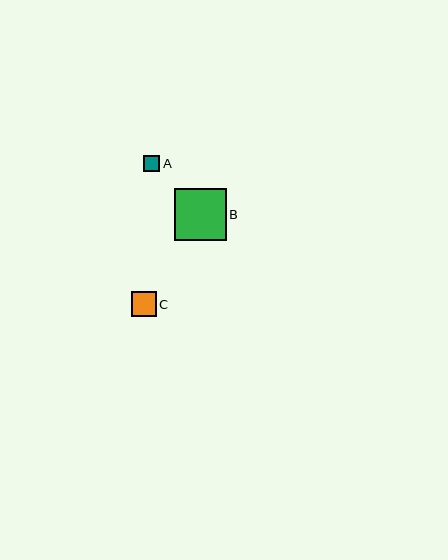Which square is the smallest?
Square A is the smallest with a size of approximately 16 pixels.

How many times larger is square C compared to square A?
Square C is approximately 1.6 times the size of square A.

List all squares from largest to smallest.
From largest to smallest: B, C, A.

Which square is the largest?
Square B is the largest with a size of approximately 52 pixels.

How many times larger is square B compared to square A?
Square B is approximately 3.2 times the size of square A.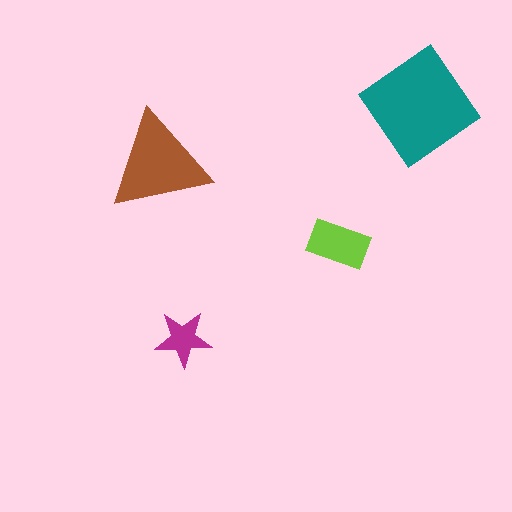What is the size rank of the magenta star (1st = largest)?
4th.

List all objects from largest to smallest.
The teal diamond, the brown triangle, the lime rectangle, the magenta star.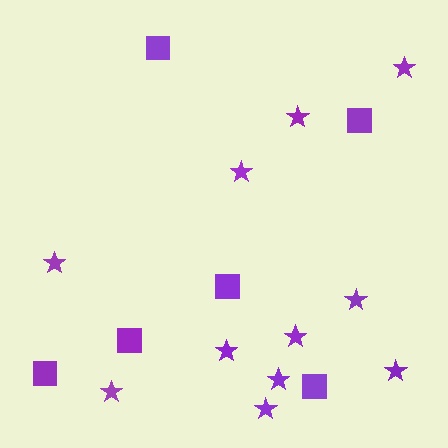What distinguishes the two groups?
There are 2 groups: one group of squares (6) and one group of stars (11).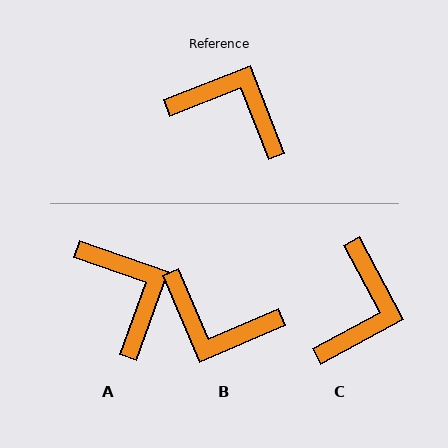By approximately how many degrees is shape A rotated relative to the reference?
Approximately 41 degrees clockwise.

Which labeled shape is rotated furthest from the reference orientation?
B, about 178 degrees away.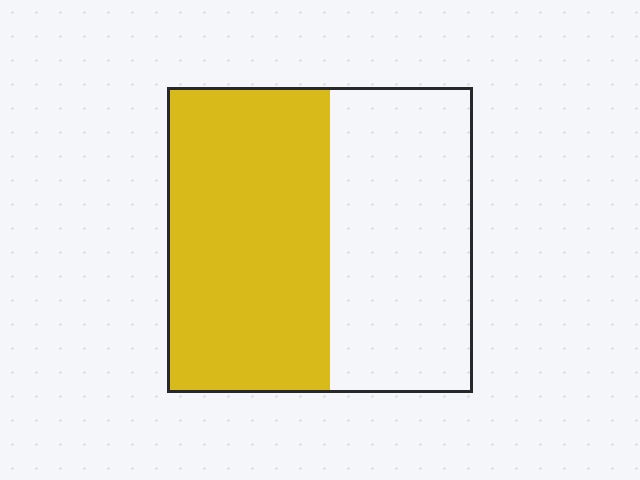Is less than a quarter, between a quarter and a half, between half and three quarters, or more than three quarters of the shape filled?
Between half and three quarters.